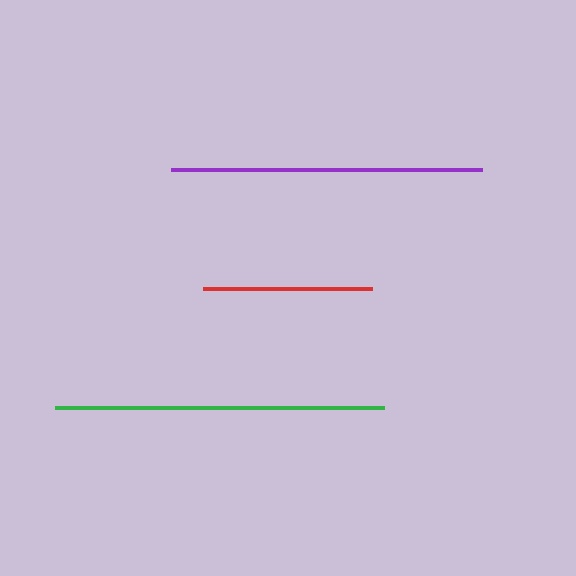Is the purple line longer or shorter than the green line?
The green line is longer than the purple line.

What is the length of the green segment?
The green segment is approximately 329 pixels long.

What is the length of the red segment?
The red segment is approximately 169 pixels long.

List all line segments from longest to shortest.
From longest to shortest: green, purple, red.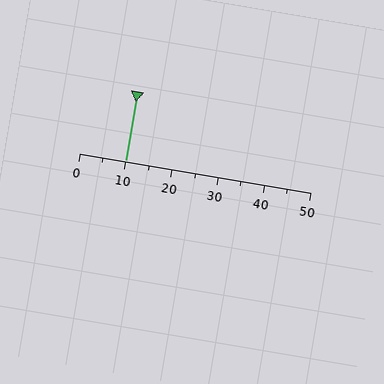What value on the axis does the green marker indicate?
The marker indicates approximately 10.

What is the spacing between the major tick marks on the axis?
The major ticks are spaced 10 apart.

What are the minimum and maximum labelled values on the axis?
The axis runs from 0 to 50.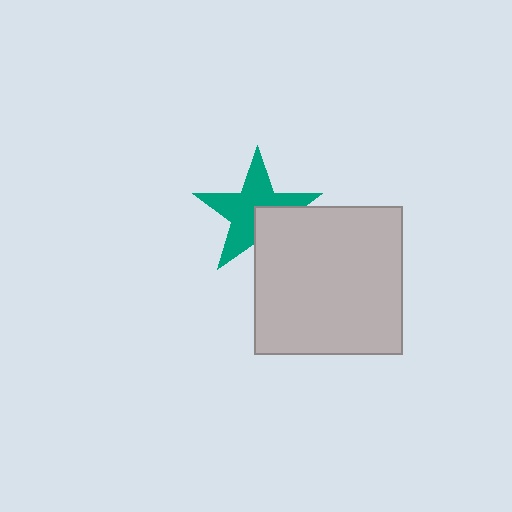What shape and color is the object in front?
The object in front is a light gray square.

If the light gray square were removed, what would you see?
You would see the complete teal star.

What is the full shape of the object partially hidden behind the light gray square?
The partially hidden object is a teal star.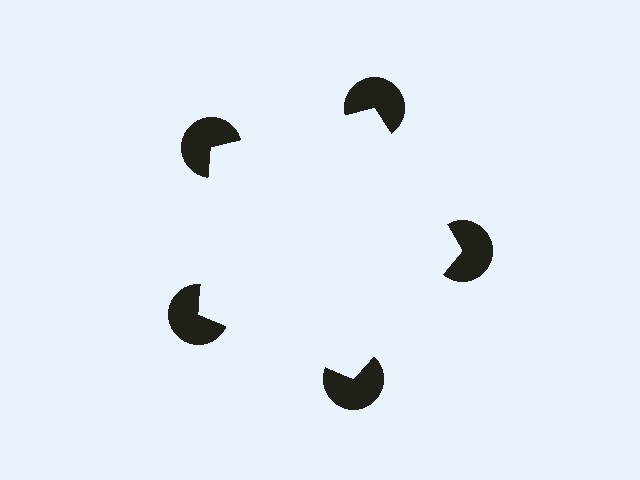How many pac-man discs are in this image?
There are 5 — one at each vertex of the illusory pentagon.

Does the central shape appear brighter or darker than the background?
It typically appears slightly brighter than the background, even though no actual brightness change is drawn.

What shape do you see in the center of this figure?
An illusory pentagon — its edges are inferred from the aligned wedge cuts in the pac-man discs, not physically drawn.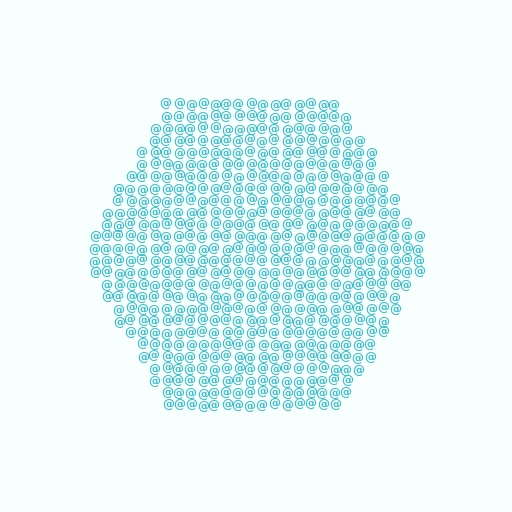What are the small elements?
The small elements are at signs.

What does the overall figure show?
The overall figure shows a hexagon.